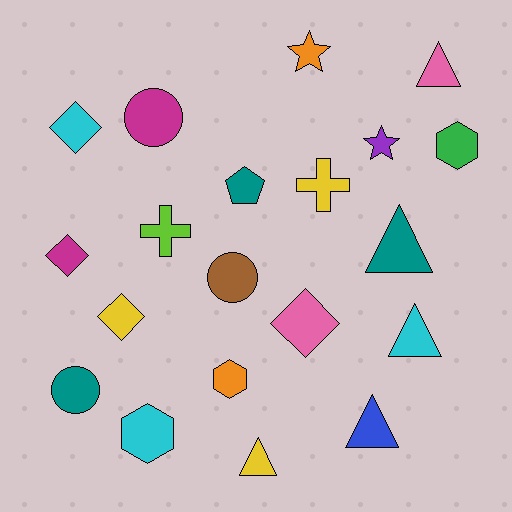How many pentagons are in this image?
There is 1 pentagon.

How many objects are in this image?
There are 20 objects.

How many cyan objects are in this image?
There are 3 cyan objects.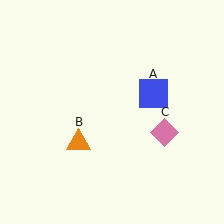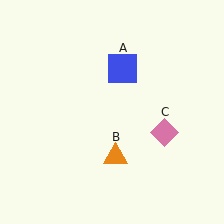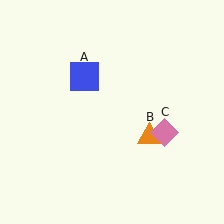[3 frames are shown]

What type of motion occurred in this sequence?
The blue square (object A), orange triangle (object B) rotated counterclockwise around the center of the scene.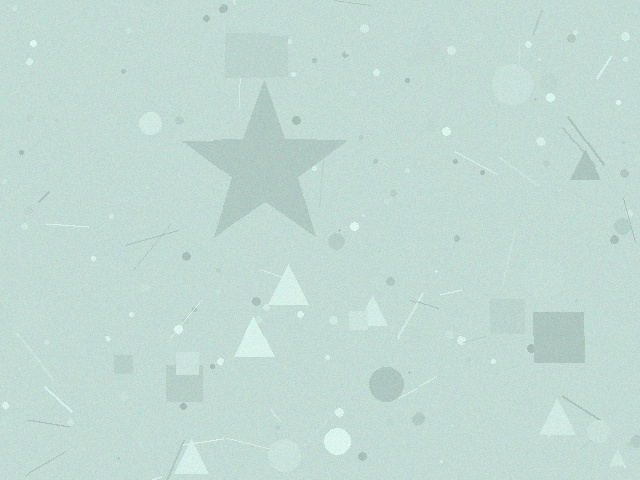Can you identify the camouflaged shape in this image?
The camouflaged shape is a star.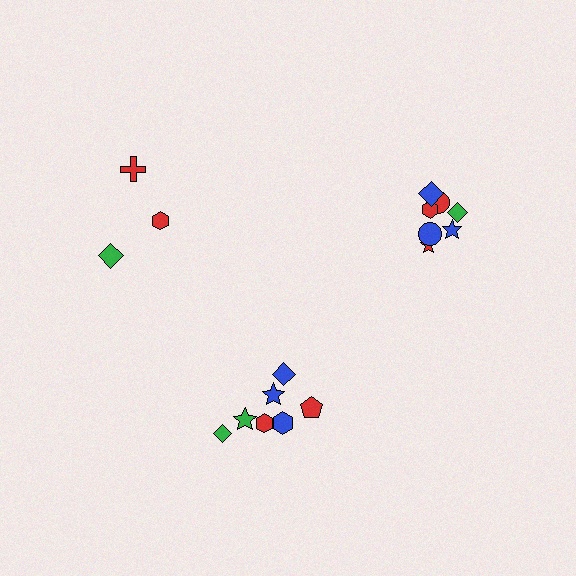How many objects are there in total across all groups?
There are 17 objects.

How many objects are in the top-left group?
There are 3 objects.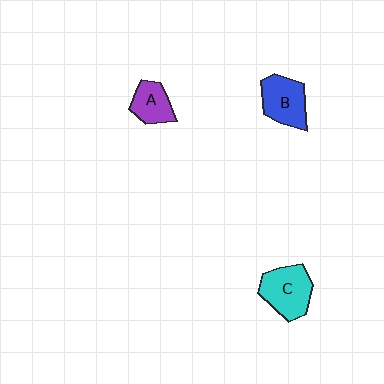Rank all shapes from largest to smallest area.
From largest to smallest: C (cyan), B (blue), A (purple).